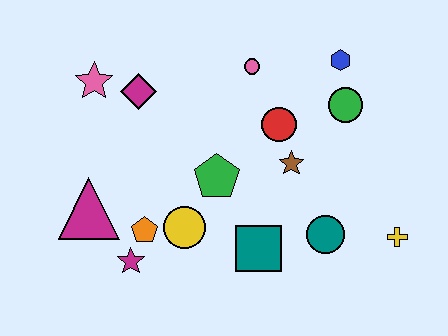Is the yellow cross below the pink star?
Yes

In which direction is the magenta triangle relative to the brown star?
The magenta triangle is to the left of the brown star.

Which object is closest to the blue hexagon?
The green circle is closest to the blue hexagon.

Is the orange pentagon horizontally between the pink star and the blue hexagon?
Yes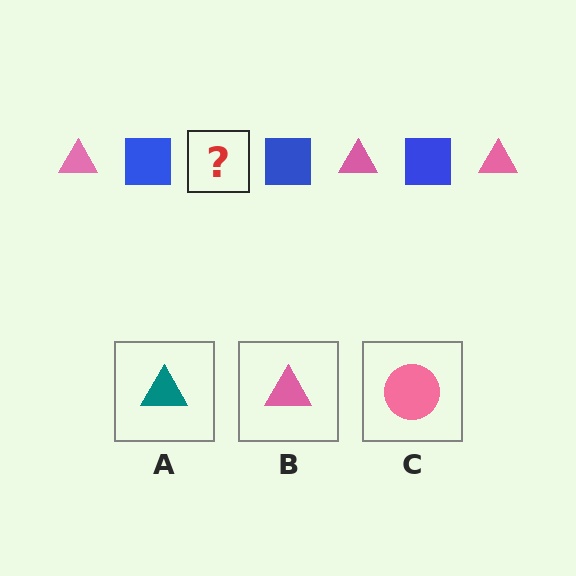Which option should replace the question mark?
Option B.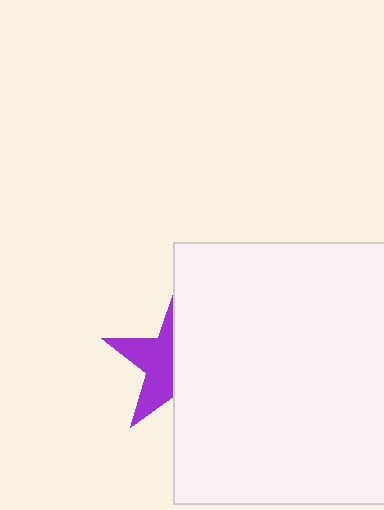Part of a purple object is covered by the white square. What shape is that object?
It is a star.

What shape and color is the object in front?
The object in front is a white square.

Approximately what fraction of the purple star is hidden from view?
Roughly 55% of the purple star is hidden behind the white square.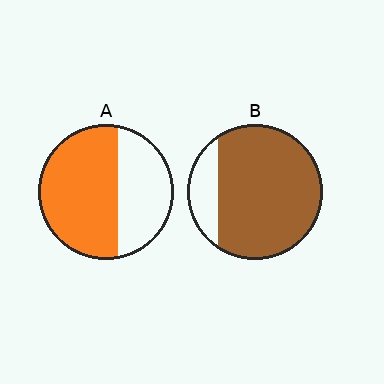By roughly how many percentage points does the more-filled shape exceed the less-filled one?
By roughly 20 percentage points (B over A).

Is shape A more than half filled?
Yes.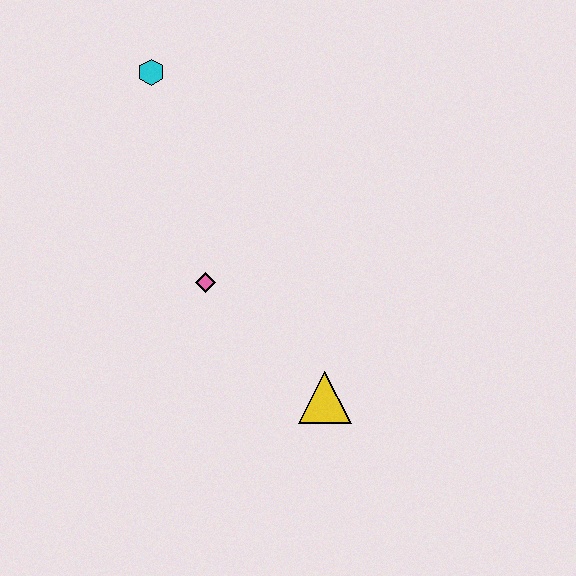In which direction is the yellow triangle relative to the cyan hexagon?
The yellow triangle is below the cyan hexagon.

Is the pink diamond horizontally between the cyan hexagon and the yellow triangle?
Yes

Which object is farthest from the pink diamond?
The cyan hexagon is farthest from the pink diamond.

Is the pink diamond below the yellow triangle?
No